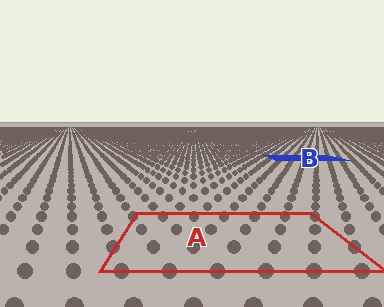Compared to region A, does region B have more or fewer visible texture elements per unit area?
Region B has more texture elements per unit area — they are packed more densely because it is farther away.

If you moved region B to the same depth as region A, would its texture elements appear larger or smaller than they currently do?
They would appear larger. At a closer depth, the same texture elements are projected at a bigger on-screen size.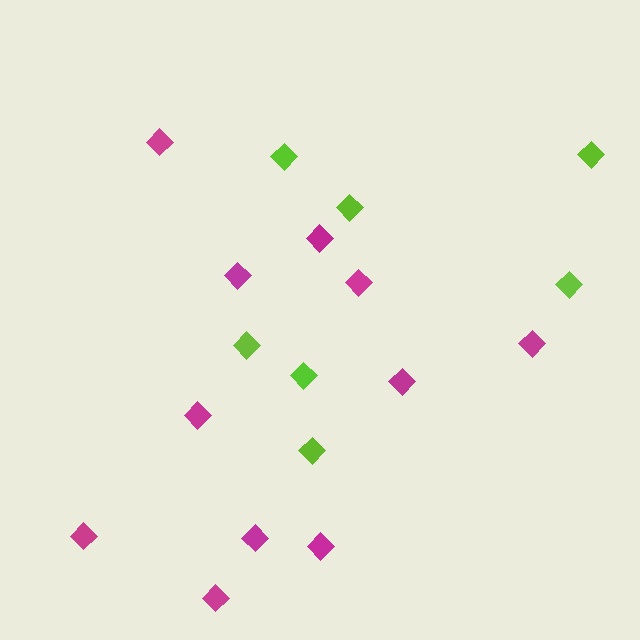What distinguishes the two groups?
There are 2 groups: one group of lime diamonds (7) and one group of magenta diamonds (11).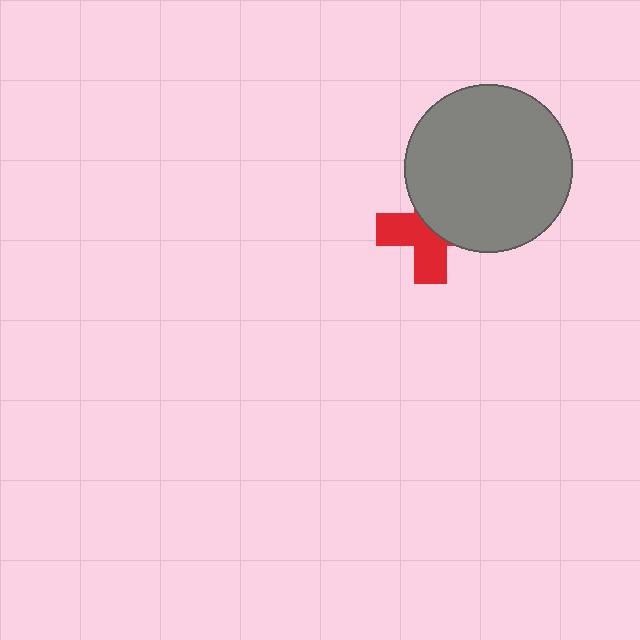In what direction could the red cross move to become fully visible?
The red cross could move toward the lower-left. That would shift it out from behind the gray circle entirely.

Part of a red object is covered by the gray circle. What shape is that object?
It is a cross.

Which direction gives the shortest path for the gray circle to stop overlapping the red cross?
Moving toward the upper-right gives the shortest separation.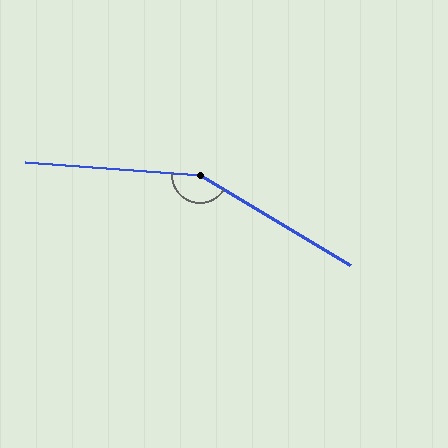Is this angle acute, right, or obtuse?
It is obtuse.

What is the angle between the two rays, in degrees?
Approximately 153 degrees.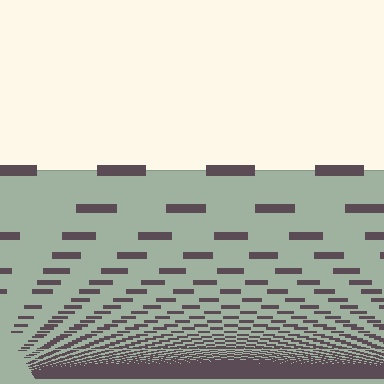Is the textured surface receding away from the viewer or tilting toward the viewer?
The surface appears to tilt toward the viewer. Texture elements get larger and sparser toward the top.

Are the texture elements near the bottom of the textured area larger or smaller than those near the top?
Smaller. The gradient is inverted — elements near the bottom are smaller and denser.